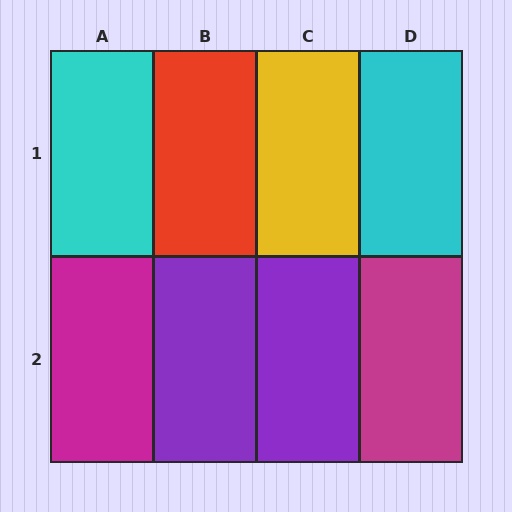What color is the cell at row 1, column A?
Cyan.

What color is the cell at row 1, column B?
Red.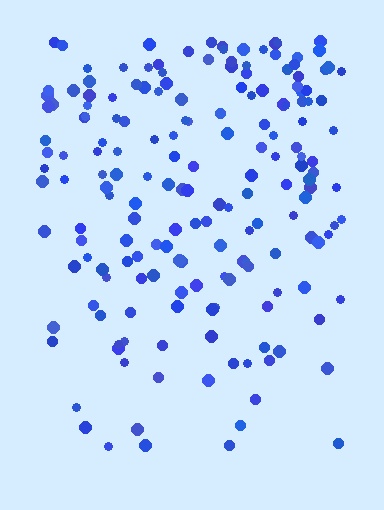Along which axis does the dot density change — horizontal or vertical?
Vertical.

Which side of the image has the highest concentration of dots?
The top.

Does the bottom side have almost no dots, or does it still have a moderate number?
Still a moderate number, just noticeably fewer than the top.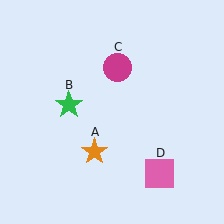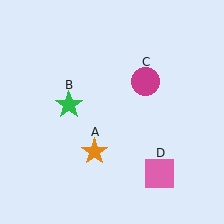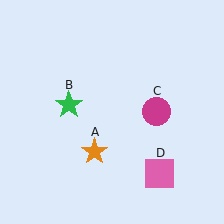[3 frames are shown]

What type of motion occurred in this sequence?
The magenta circle (object C) rotated clockwise around the center of the scene.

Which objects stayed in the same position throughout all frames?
Orange star (object A) and green star (object B) and pink square (object D) remained stationary.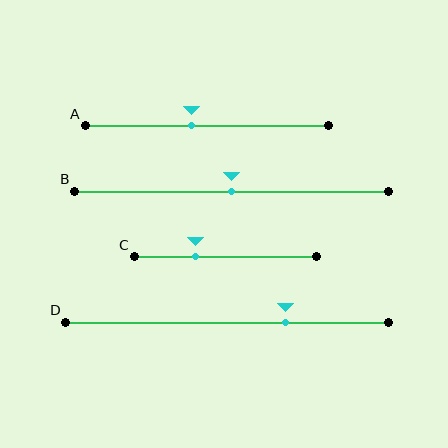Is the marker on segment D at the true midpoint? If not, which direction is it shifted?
No, the marker on segment D is shifted to the right by about 18% of the segment length.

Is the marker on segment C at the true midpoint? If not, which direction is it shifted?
No, the marker on segment C is shifted to the left by about 17% of the segment length.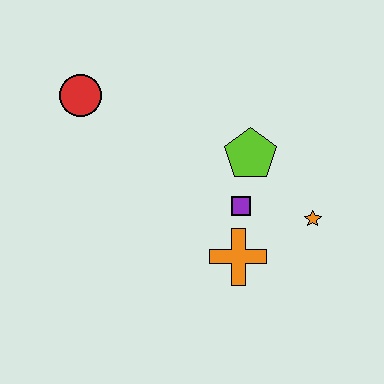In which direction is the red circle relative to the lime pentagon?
The red circle is to the left of the lime pentagon.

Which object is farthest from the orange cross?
The red circle is farthest from the orange cross.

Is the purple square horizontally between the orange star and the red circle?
Yes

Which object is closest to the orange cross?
The purple square is closest to the orange cross.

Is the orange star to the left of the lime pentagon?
No